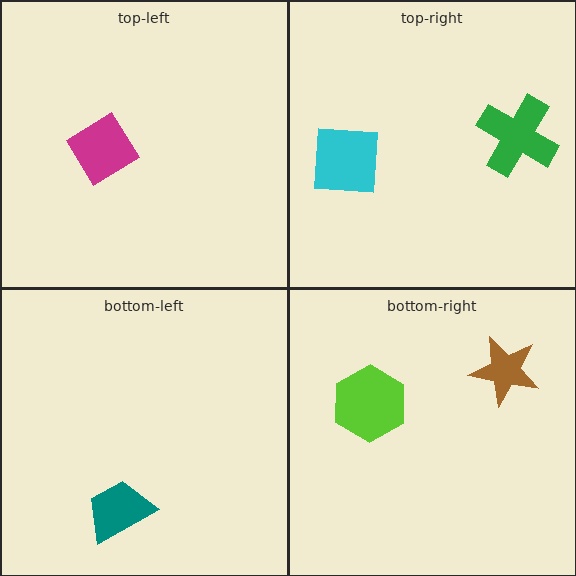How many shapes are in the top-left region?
1.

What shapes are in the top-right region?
The cyan square, the green cross.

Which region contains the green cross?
The top-right region.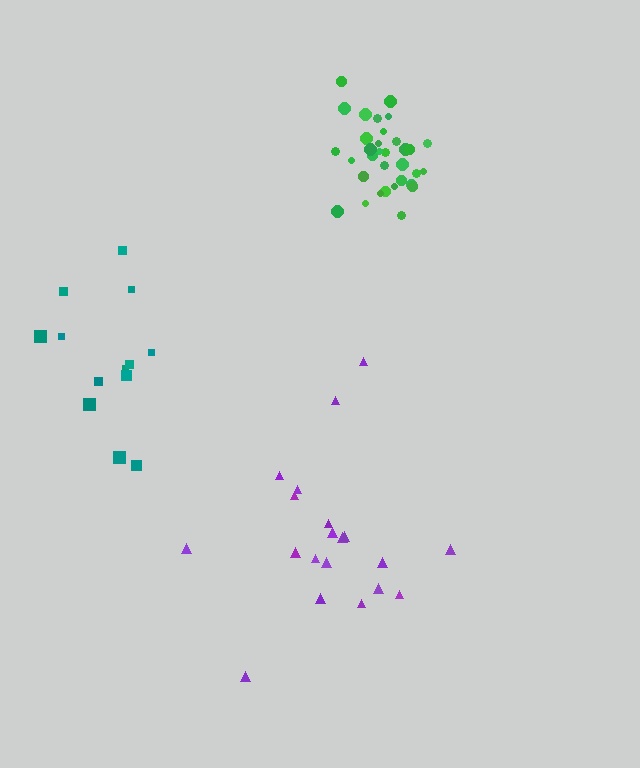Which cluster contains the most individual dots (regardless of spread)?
Green (33).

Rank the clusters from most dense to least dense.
green, purple, teal.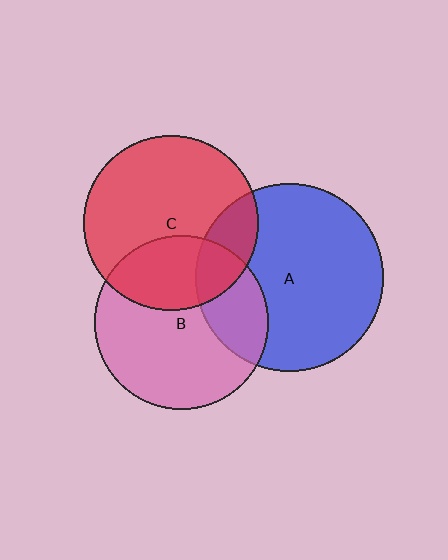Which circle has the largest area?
Circle A (blue).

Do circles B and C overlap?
Yes.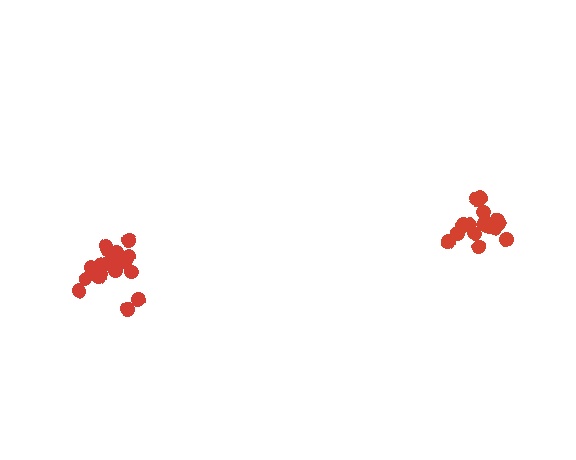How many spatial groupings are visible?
There are 2 spatial groupings.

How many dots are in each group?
Group 1: 20 dots, Group 2: 21 dots (41 total).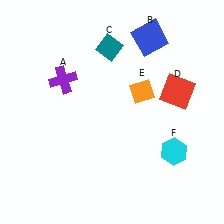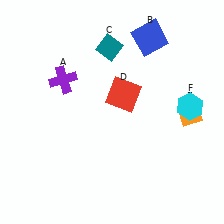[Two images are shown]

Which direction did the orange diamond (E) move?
The orange diamond (E) moved right.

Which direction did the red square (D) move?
The red square (D) moved left.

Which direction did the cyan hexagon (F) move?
The cyan hexagon (F) moved up.